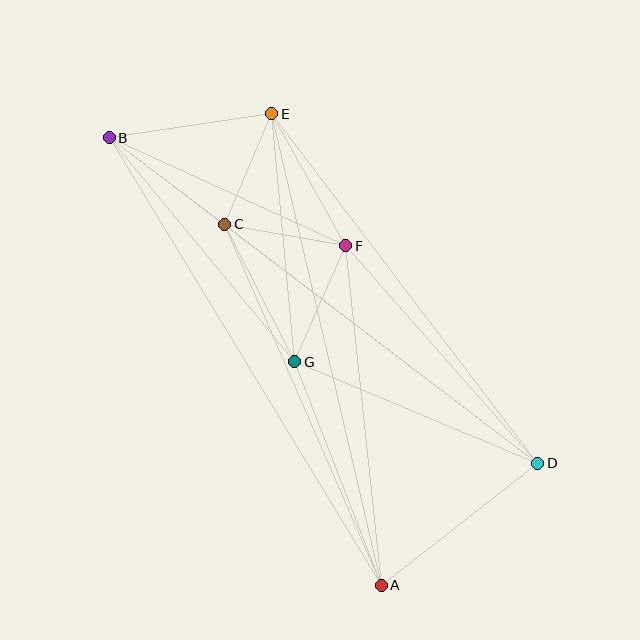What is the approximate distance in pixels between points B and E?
The distance between B and E is approximately 164 pixels.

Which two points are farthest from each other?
Points B and D are farthest from each other.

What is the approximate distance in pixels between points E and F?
The distance between E and F is approximately 152 pixels.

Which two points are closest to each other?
Points C and E are closest to each other.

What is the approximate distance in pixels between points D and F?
The distance between D and F is approximately 290 pixels.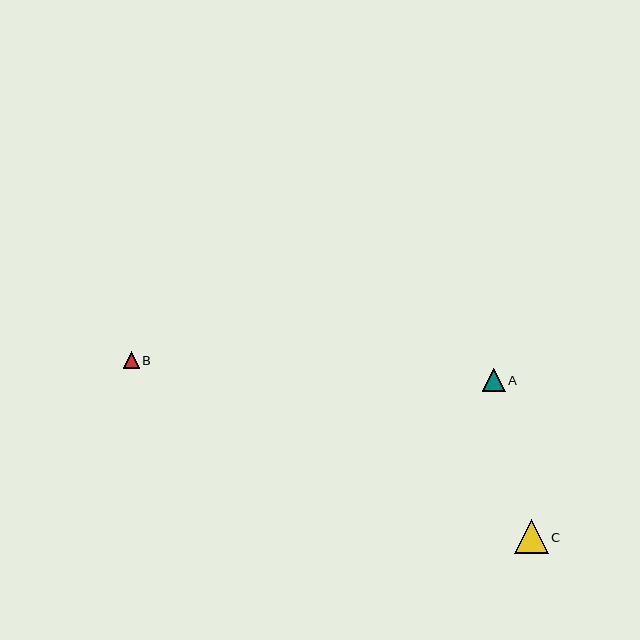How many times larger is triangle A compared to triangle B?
Triangle A is approximately 1.4 times the size of triangle B.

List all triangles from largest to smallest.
From largest to smallest: C, A, B.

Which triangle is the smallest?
Triangle B is the smallest with a size of approximately 16 pixels.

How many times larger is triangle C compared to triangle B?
Triangle C is approximately 2.1 times the size of triangle B.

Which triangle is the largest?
Triangle C is the largest with a size of approximately 34 pixels.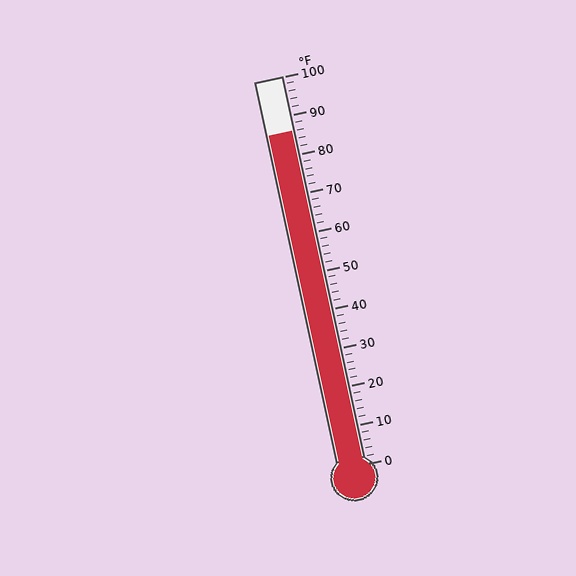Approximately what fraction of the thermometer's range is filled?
The thermometer is filled to approximately 85% of its range.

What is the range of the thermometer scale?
The thermometer scale ranges from 0°F to 100°F.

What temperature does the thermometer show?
The thermometer shows approximately 86°F.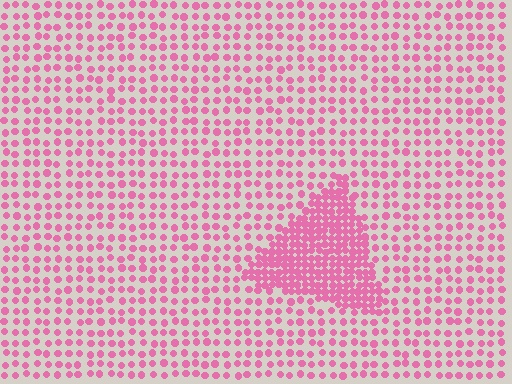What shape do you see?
I see a triangle.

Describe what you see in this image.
The image contains small pink elements arranged at two different densities. A triangle-shaped region is visible where the elements are more densely packed than the surrounding area.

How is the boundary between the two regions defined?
The boundary is defined by a change in element density (approximately 2.5x ratio). All elements are the same color, size, and shape.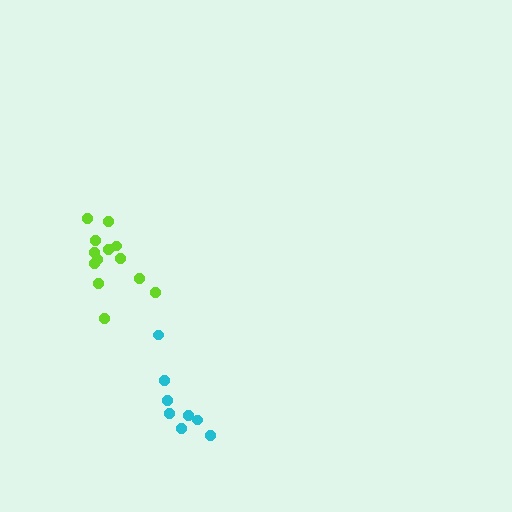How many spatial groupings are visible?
There are 2 spatial groupings.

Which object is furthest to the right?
The cyan cluster is rightmost.